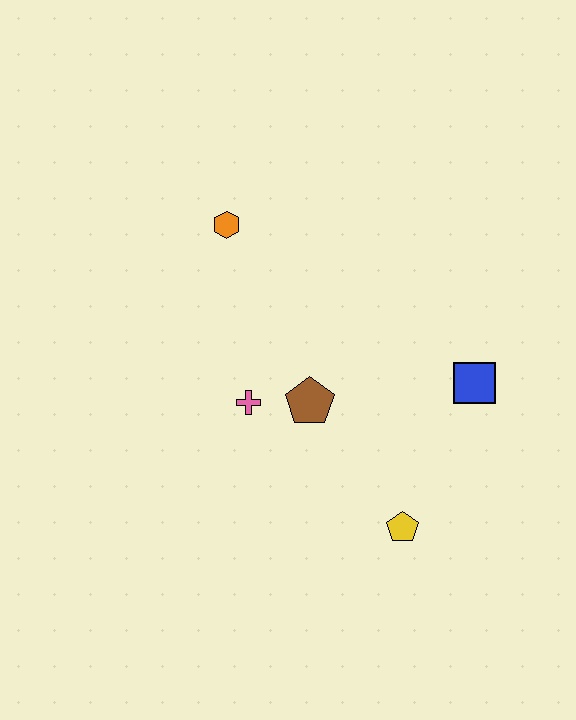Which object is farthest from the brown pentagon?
The orange hexagon is farthest from the brown pentagon.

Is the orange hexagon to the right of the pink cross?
No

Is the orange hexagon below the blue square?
No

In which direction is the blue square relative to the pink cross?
The blue square is to the right of the pink cross.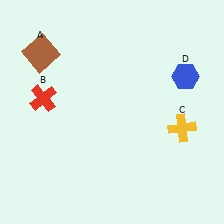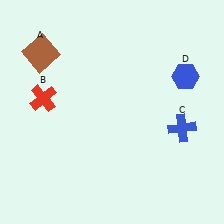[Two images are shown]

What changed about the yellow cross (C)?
In Image 1, C is yellow. In Image 2, it changed to blue.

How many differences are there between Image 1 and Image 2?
There is 1 difference between the two images.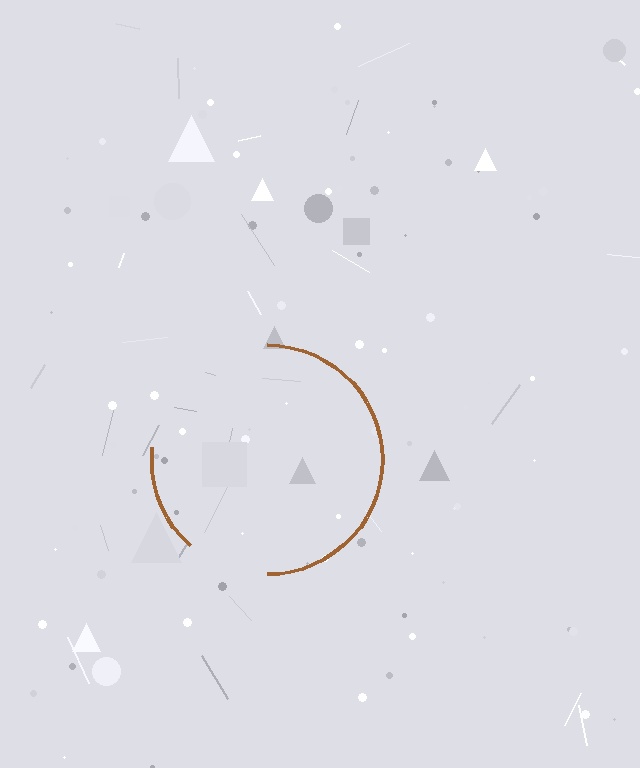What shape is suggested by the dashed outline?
The dashed outline suggests a circle.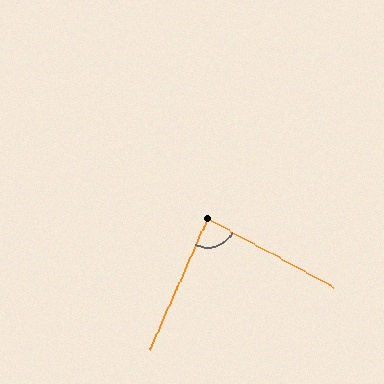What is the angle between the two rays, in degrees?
Approximately 85 degrees.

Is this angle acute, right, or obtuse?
It is approximately a right angle.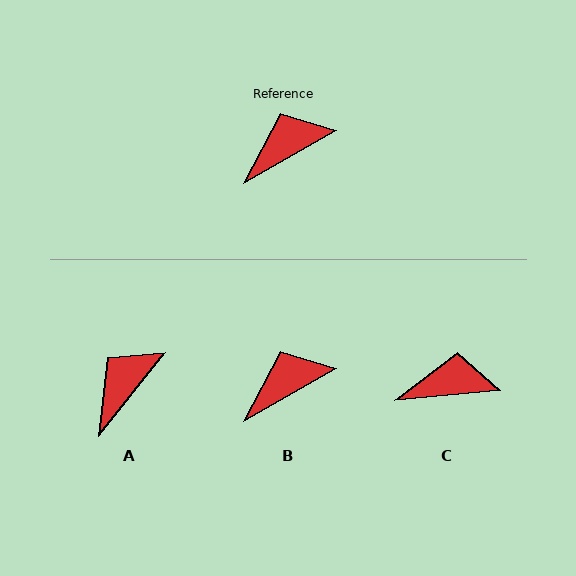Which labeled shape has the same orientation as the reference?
B.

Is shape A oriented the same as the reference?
No, it is off by about 22 degrees.